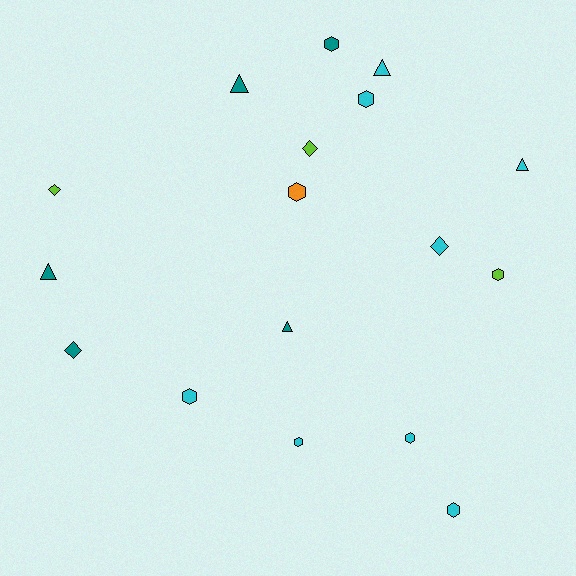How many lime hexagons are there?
There is 1 lime hexagon.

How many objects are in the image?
There are 17 objects.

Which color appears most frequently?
Cyan, with 8 objects.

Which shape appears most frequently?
Hexagon, with 8 objects.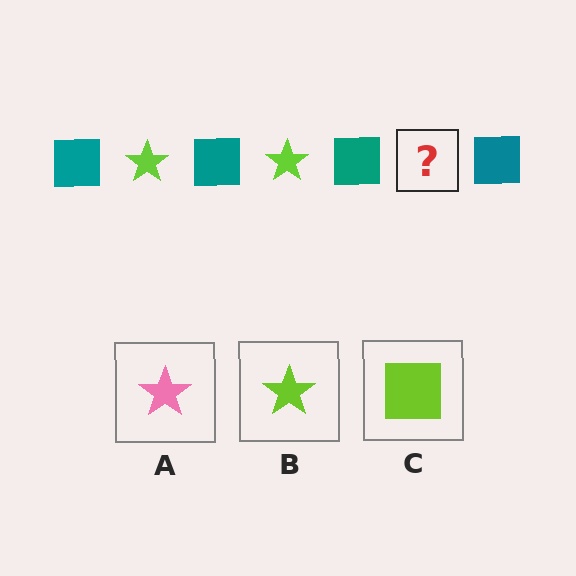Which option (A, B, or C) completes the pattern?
B.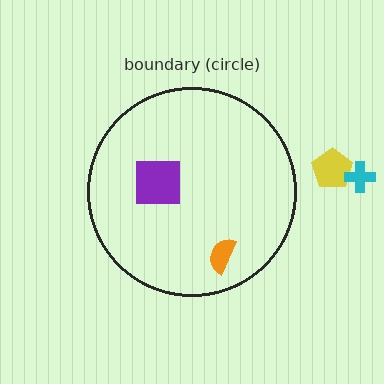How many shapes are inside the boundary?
2 inside, 2 outside.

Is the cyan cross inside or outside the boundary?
Outside.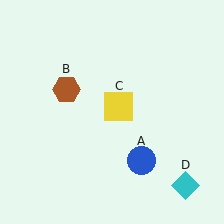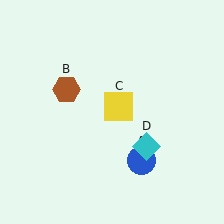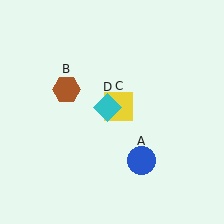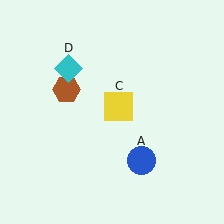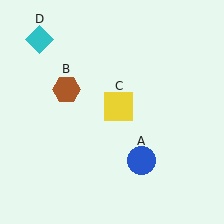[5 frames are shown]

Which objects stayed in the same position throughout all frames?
Blue circle (object A) and brown hexagon (object B) and yellow square (object C) remained stationary.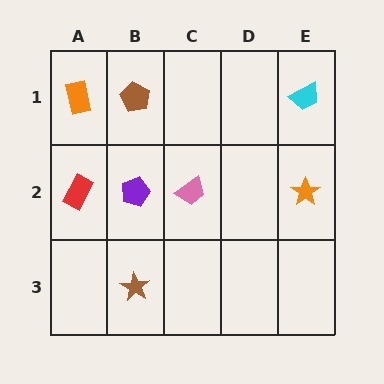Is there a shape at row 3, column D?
No, that cell is empty.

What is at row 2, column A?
A red rectangle.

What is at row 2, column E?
An orange star.